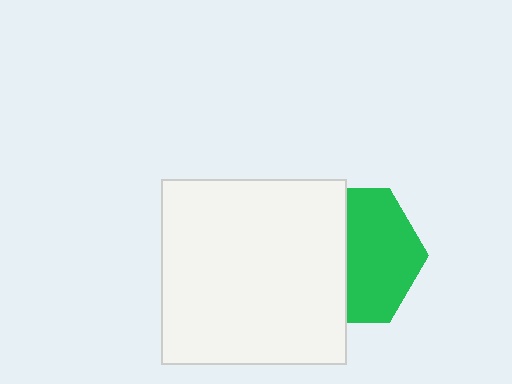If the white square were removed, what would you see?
You would see the complete green hexagon.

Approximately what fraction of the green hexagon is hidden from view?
Roughly 47% of the green hexagon is hidden behind the white square.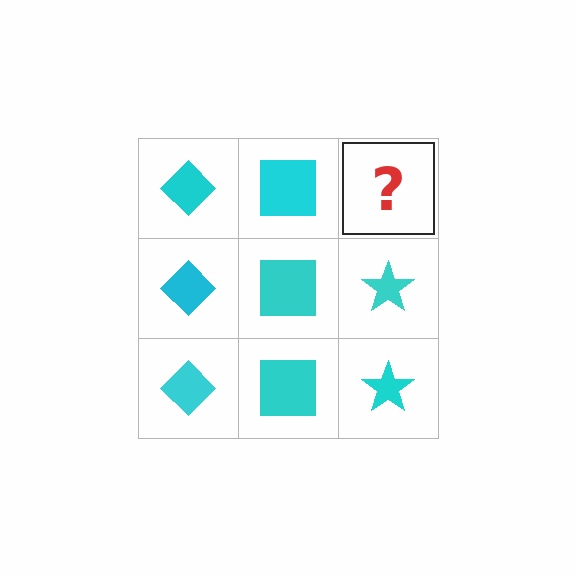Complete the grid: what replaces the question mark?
The question mark should be replaced with a cyan star.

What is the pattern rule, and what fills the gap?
The rule is that each column has a consistent shape. The gap should be filled with a cyan star.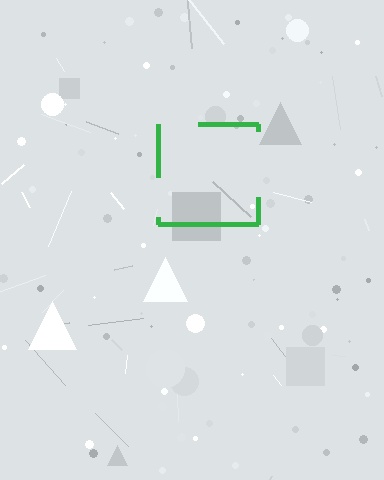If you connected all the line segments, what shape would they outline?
They would outline a square.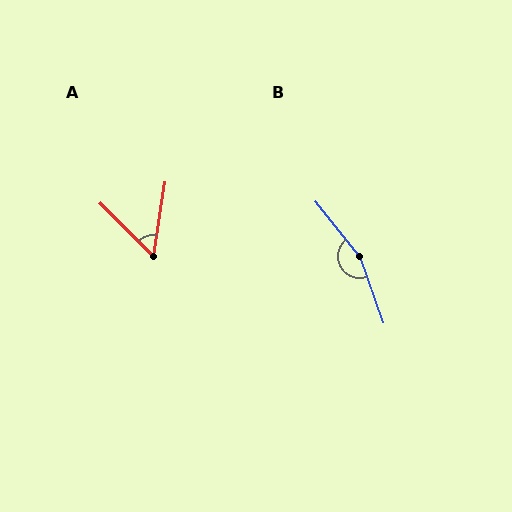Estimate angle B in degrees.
Approximately 161 degrees.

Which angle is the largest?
B, at approximately 161 degrees.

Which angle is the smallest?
A, at approximately 53 degrees.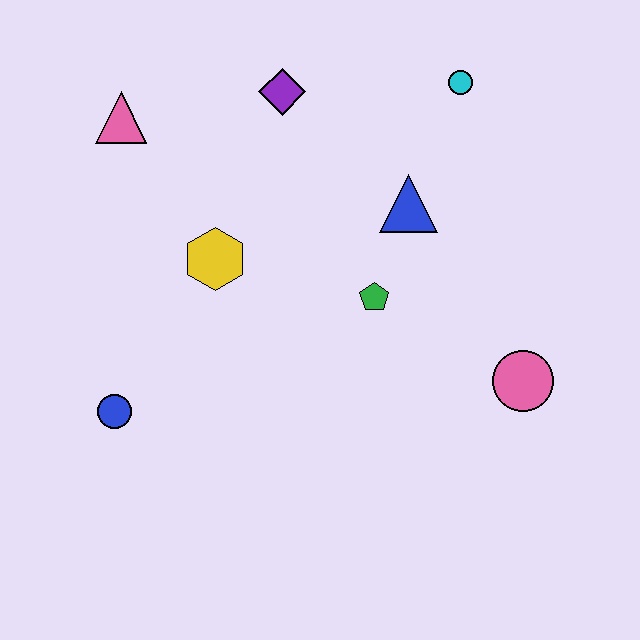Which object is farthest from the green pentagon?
The pink triangle is farthest from the green pentagon.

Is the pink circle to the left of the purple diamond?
No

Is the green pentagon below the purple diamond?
Yes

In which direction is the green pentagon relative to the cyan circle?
The green pentagon is below the cyan circle.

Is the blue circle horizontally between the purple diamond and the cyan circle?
No